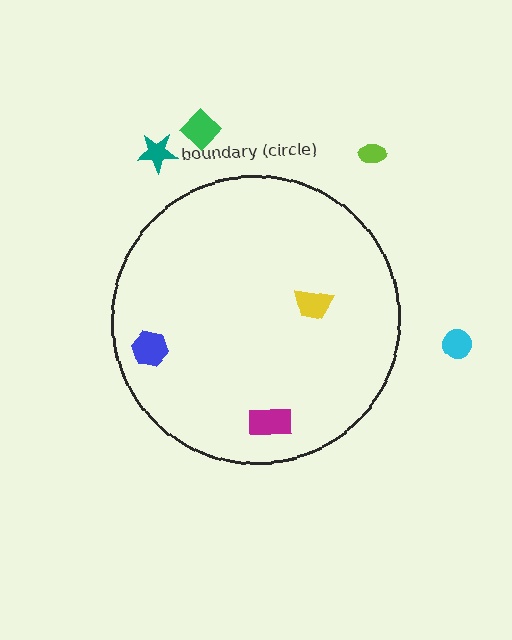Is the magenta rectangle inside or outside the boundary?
Inside.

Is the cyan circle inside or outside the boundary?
Outside.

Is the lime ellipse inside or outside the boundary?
Outside.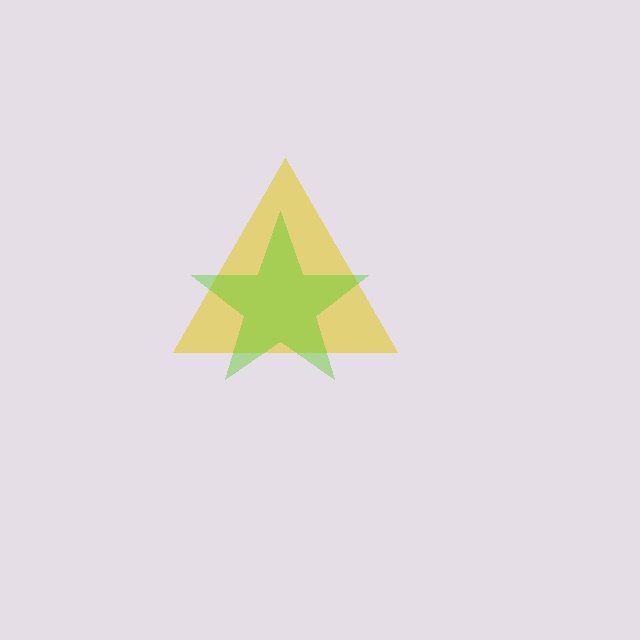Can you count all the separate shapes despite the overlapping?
Yes, there are 2 separate shapes.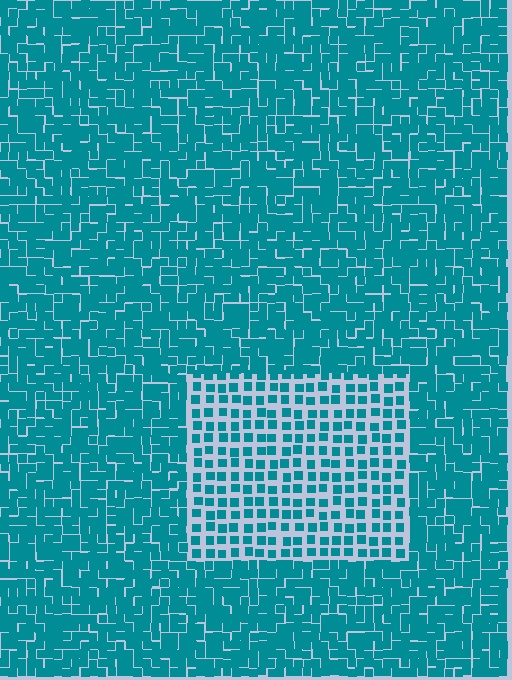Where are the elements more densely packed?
The elements are more densely packed outside the rectangle boundary.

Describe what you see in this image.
The image contains small teal elements arranged at two different densities. A rectangle-shaped region is visible where the elements are less densely packed than the surrounding area.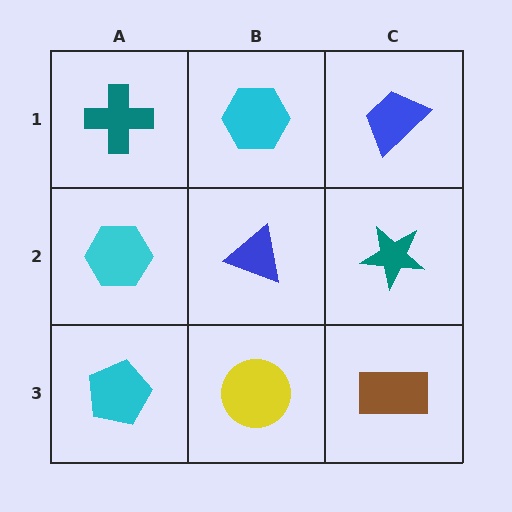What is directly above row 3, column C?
A teal star.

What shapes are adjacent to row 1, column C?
A teal star (row 2, column C), a cyan hexagon (row 1, column B).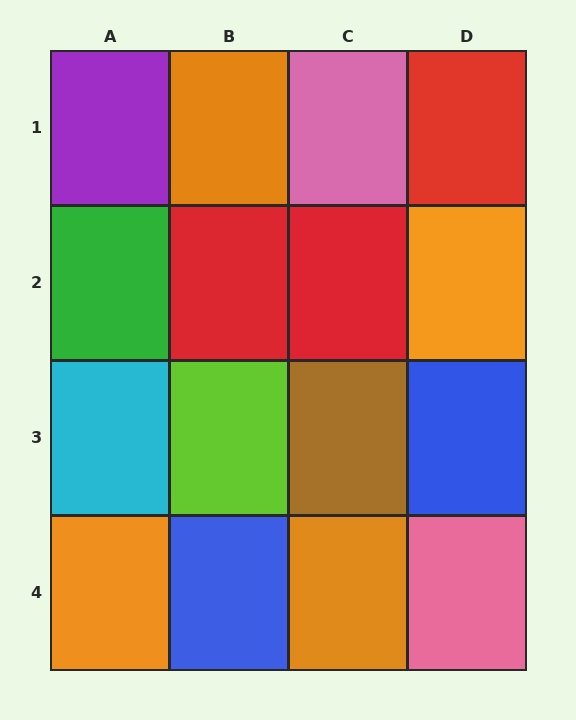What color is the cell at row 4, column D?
Pink.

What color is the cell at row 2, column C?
Red.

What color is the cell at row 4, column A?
Orange.